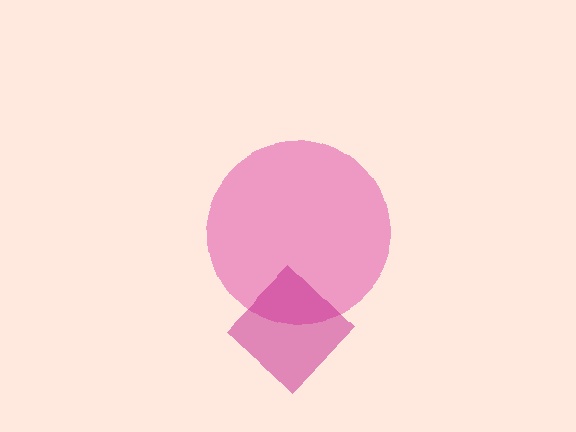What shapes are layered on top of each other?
The layered shapes are: a pink circle, a magenta diamond.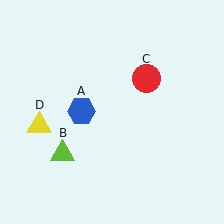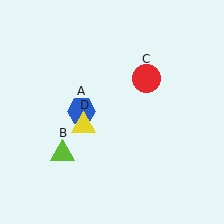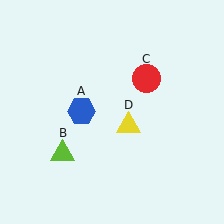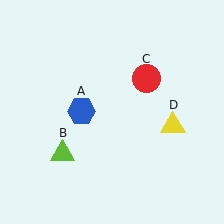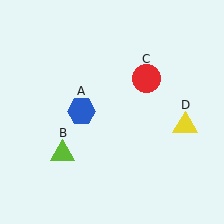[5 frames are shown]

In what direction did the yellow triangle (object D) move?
The yellow triangle (object D) moved right.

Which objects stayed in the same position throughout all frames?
Blue hexagon (object A) and lime triangle (object B) and red circle (object C) remained stationary.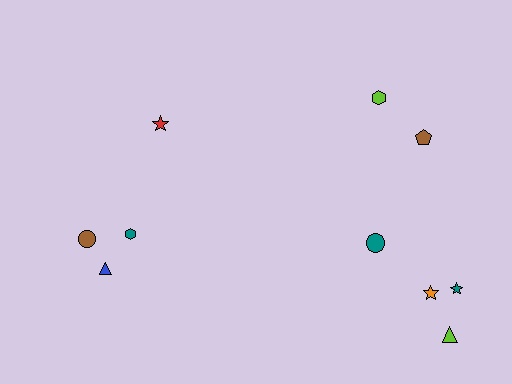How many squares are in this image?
There are no squares.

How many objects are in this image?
There are 10 objects.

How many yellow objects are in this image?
There are no yellow objects.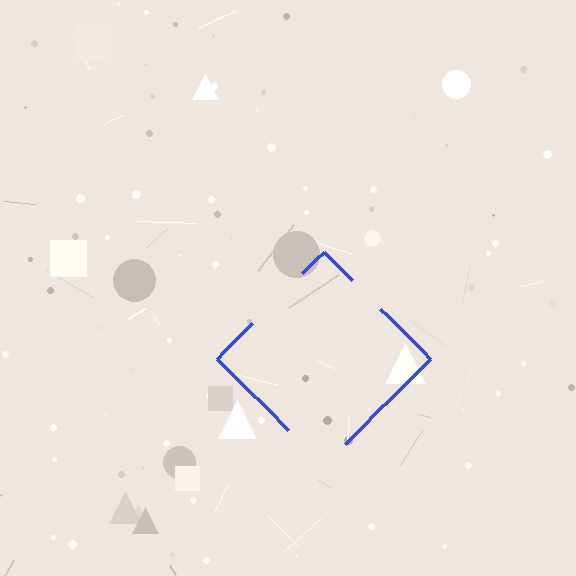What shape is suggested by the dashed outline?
The dashed outline suggests a diamond.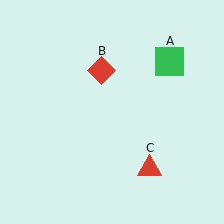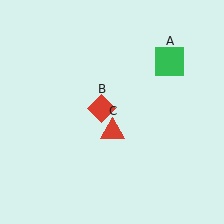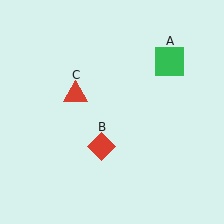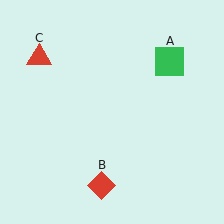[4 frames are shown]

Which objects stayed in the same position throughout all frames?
Green square (object A) remained stationary.